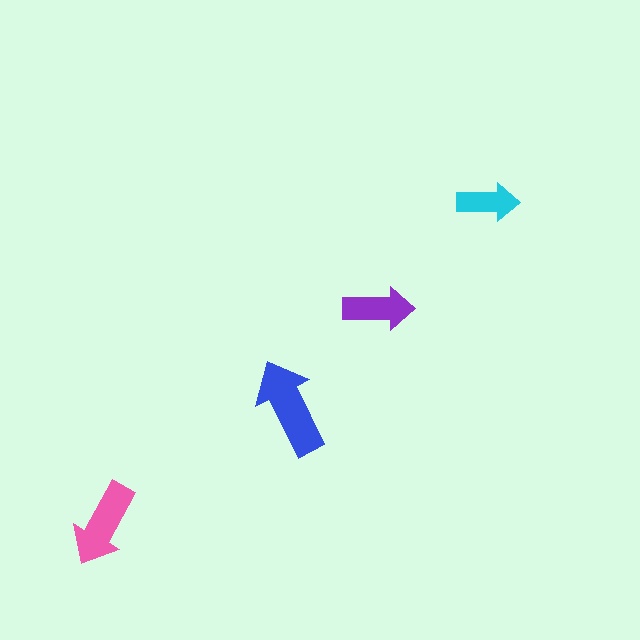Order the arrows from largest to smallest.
the blue one, the pink one, the purple one, the cyan one.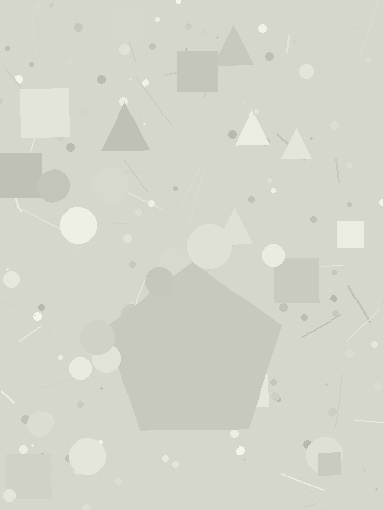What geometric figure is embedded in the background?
A pentagon is embedded in the background.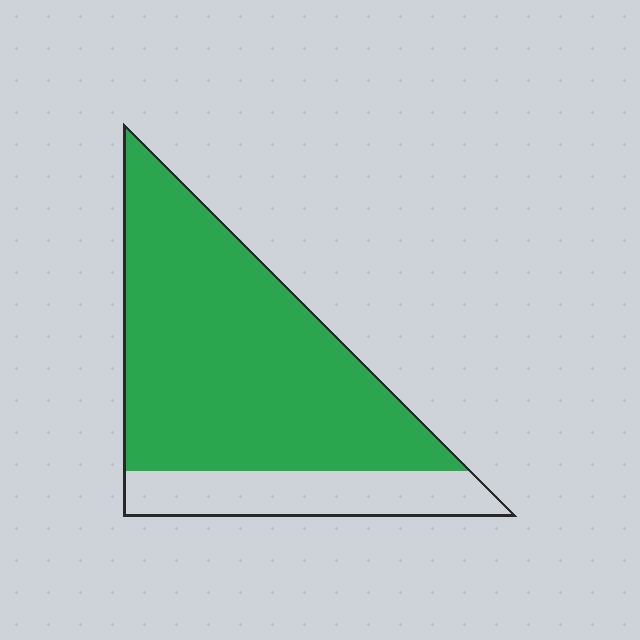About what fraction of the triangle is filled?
About four fifths (4/5).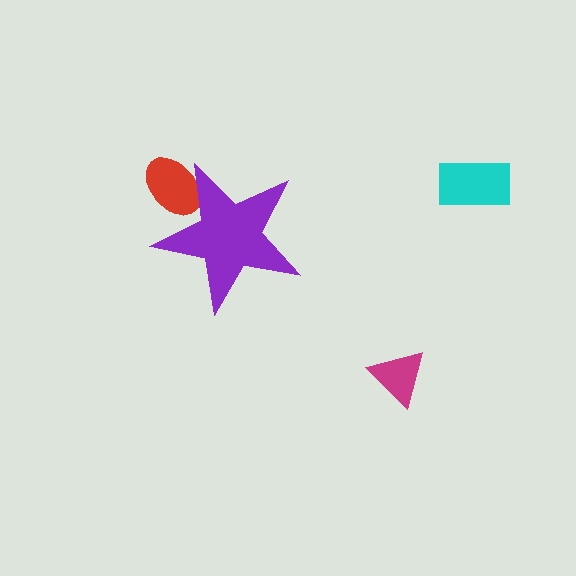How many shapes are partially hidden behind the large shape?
1 shape is partially hidden.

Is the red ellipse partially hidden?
Yes, the red ellipse is partially hidden behind the purple star.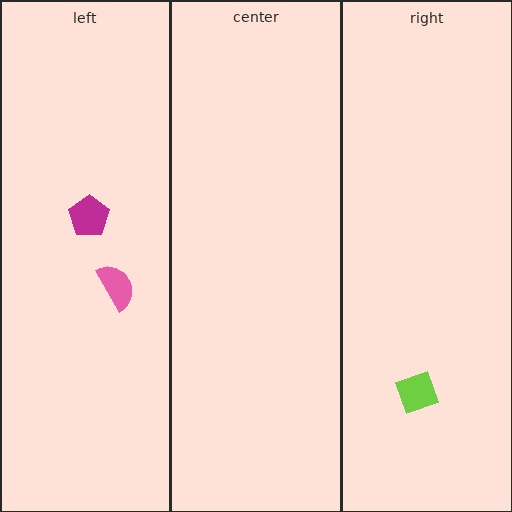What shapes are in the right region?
The lime diamond.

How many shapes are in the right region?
1.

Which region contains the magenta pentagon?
The left region.